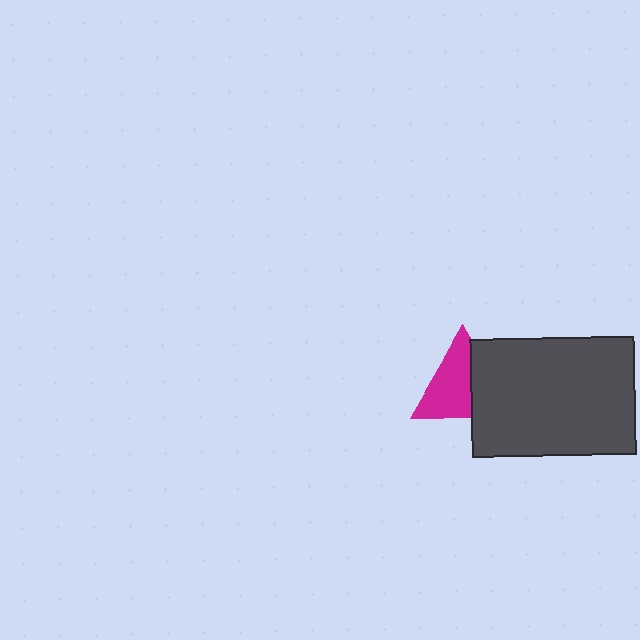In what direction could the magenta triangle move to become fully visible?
The magenta triangle could move left. That would shift it out from behind the dark gray rectangle entirely.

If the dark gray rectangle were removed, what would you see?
You would see the complete magenta triangle.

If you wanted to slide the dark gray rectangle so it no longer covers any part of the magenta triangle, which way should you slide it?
Slide it right — that is the most direct way to separate the two shapes.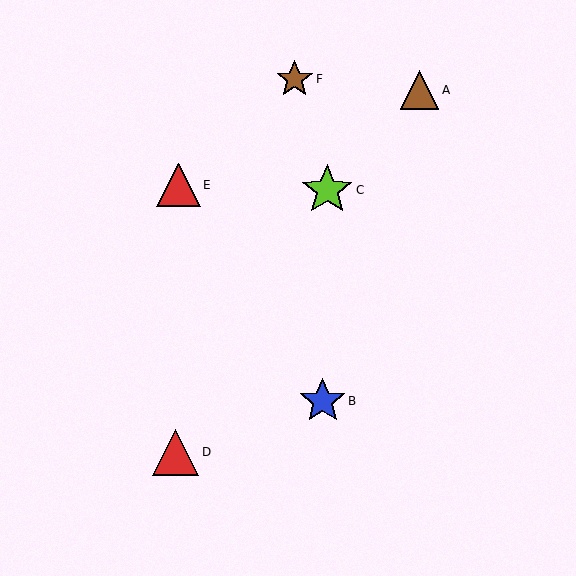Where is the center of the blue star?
The center of the blue star is at (323, 401).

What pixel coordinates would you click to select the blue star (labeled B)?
Click at (323, 401) to select the blue star B.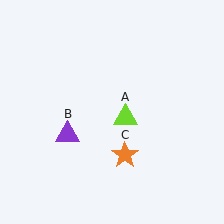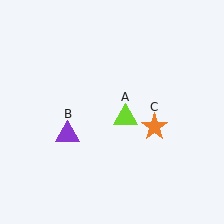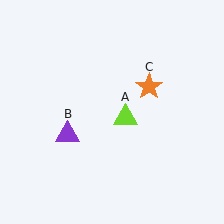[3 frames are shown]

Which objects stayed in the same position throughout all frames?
Lime triangle (object A) and purple triangle (object B) remained stationary.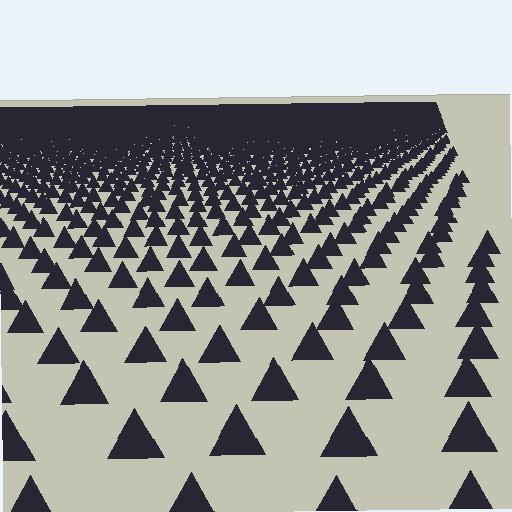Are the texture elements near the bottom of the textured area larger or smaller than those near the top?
Larger. Near the bottom, elements are closer to the viewer and appear at a bigger on-screen size.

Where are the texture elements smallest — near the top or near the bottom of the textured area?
Near the top.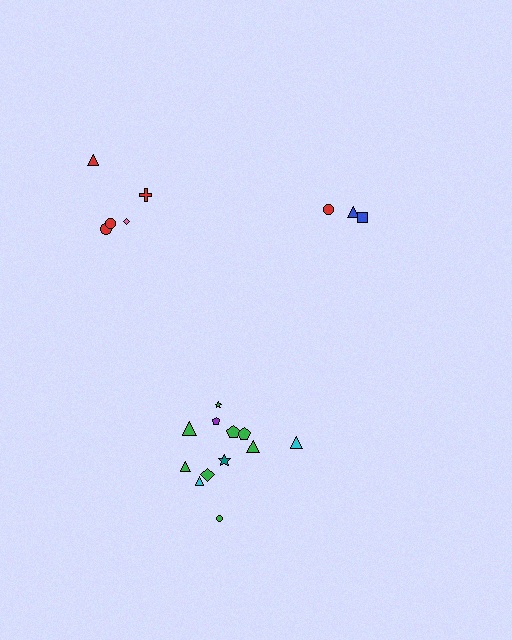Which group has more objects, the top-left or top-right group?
The top-left group.